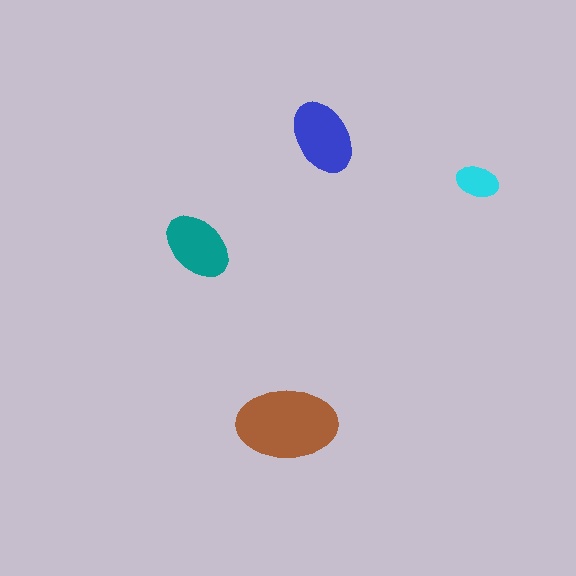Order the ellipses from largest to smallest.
the brown one, the blue one, the teal one, the cyan one.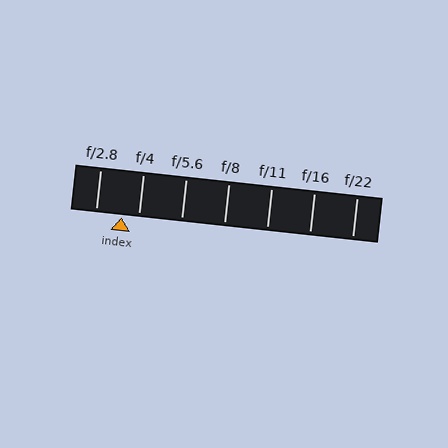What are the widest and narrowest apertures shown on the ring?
The widest aperture shown is f/2.8 and the narrowest is f/22.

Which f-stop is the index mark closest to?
The index mark is closest to f/4.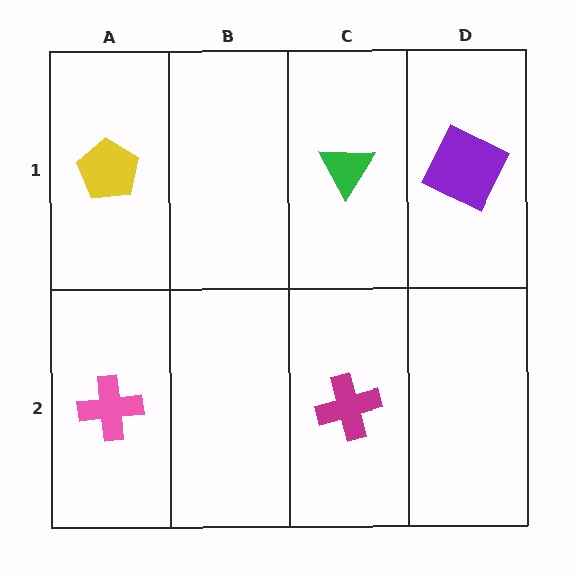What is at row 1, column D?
A purple square.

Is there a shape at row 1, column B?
No, that cell is empty.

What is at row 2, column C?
A magenta cross.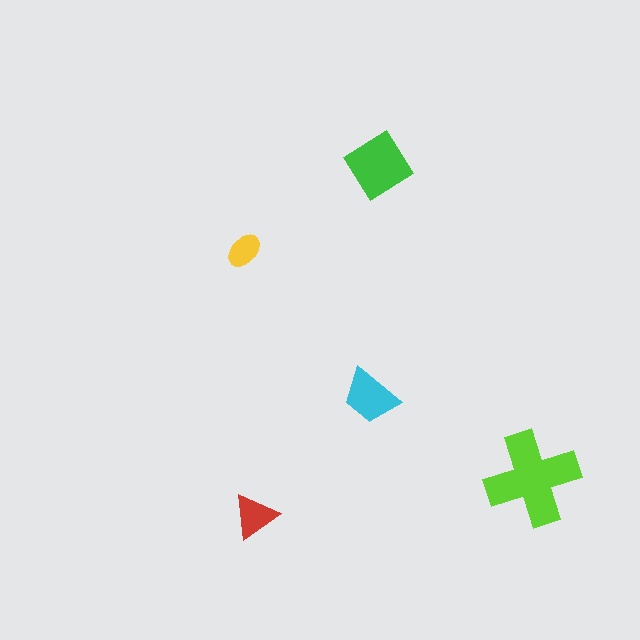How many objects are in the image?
There are 5 objects in the image.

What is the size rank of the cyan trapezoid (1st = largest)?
3rd.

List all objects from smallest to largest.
The yellow ellipse, the red triangle, the cyan trapezoid, the green diamond, the lime cross.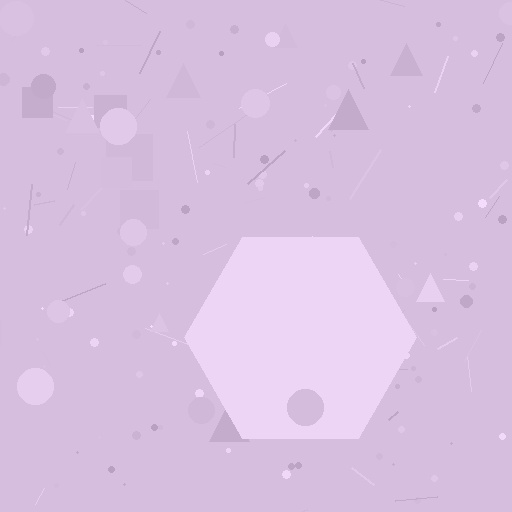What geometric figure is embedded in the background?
A hexagon is embedded in the background.